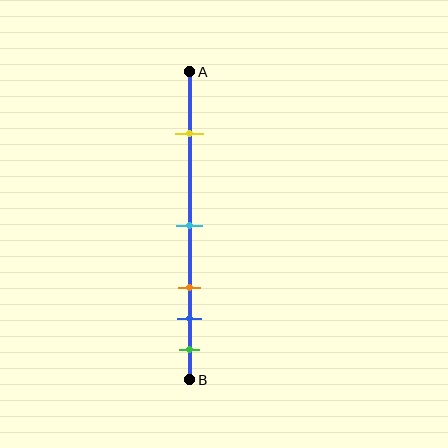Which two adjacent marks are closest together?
The blue and green marks are the closest adjacent pair.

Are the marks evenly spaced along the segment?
No, the marks are not evenly spaced.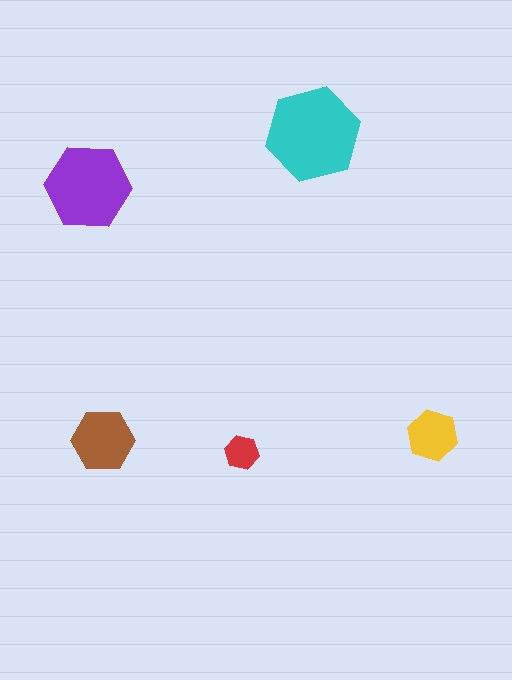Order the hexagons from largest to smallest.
the cyan one, the purple one, the brown one, the yellow one, the red one.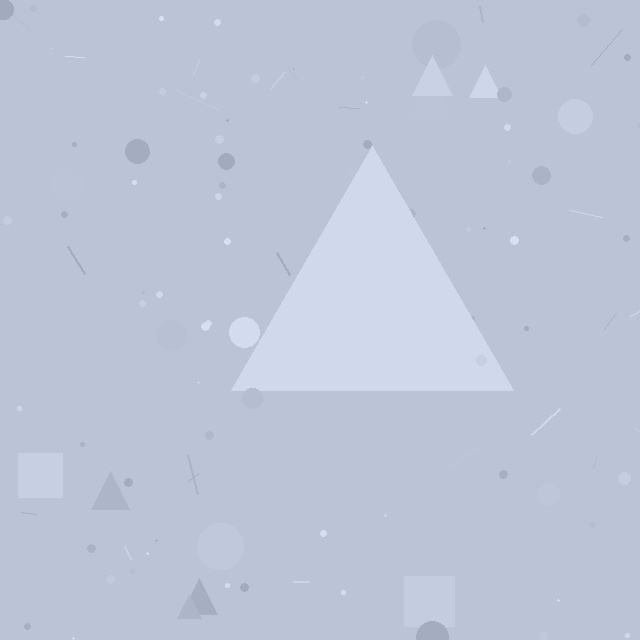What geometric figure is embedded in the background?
A triangle is embedded in the background.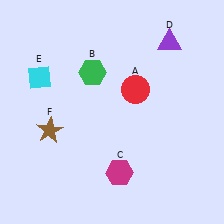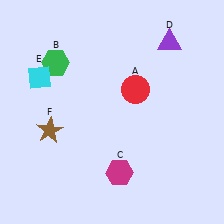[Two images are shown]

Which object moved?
The green hexagon (B) moved left.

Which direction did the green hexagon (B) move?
The green hexagon (B) moved left.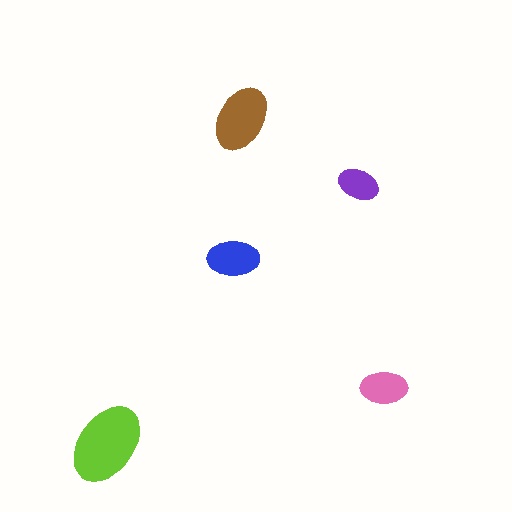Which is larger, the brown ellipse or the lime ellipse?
The lime one.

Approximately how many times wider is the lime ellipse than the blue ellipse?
About 1.5 times wider.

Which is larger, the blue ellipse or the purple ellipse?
The blue one.